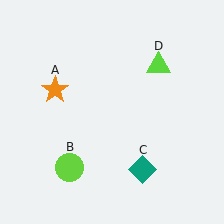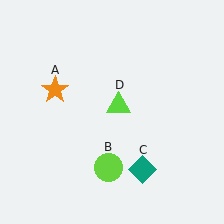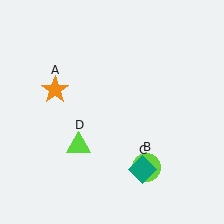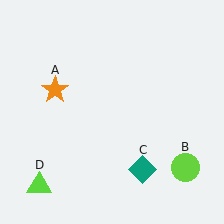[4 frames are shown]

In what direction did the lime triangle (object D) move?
The lime triangle (object D) moved down and to the left.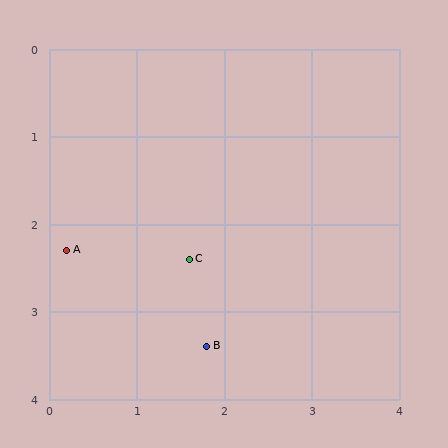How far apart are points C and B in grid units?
Points C and B are about 1.0 grid units apart.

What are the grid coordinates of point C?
Point C is at approximately (1.6, 2.4).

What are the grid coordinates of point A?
Point A is at approximately (0.2, 2.3).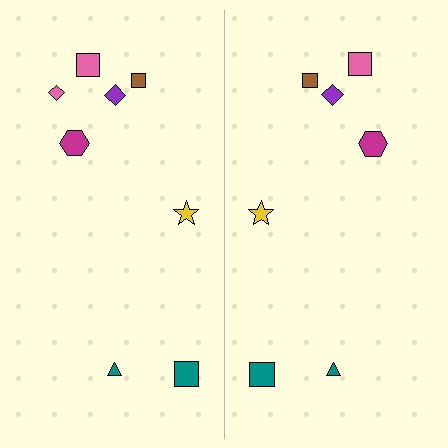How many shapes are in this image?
There are 15 shapes in this image.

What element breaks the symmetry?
A pink diamond is missing from the right side.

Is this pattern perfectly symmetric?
No, the pattern is not perfectly symmetric. A pink diamond is missing from the right side.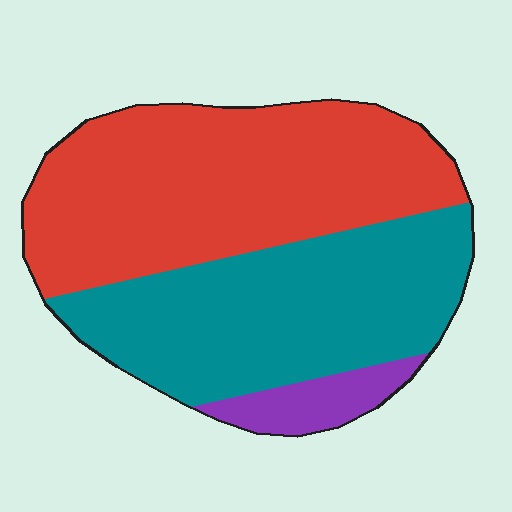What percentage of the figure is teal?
Teal takes up about two fifths (2/5) of the figure.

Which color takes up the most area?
Red, at roughly 50%.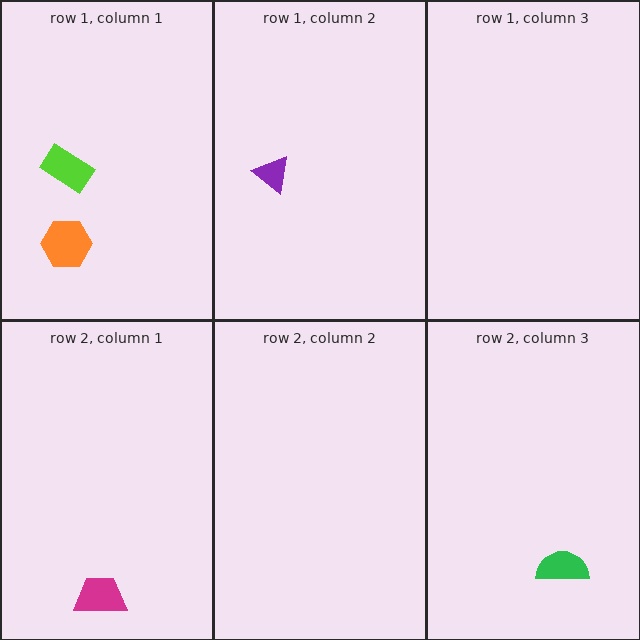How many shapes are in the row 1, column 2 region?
1.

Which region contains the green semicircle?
The row 2, column 3 region.